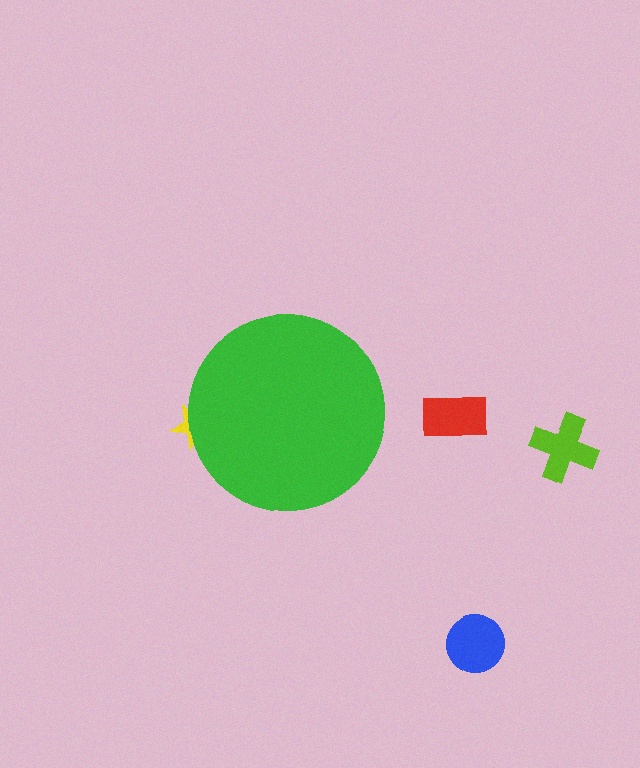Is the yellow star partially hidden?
Yes, the yellow star is partially hidden behind the green circle.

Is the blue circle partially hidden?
No, the blue circle is fully visible.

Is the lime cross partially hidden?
No, the lime cross is fully visible.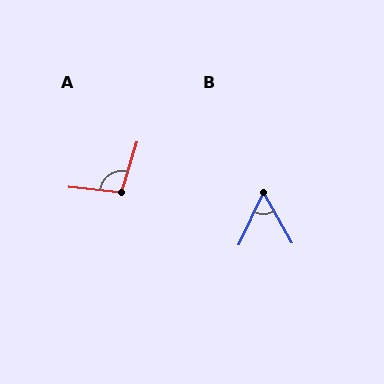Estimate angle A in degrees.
Approximately 101 degrees.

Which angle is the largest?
A, at approximately 101 degrees.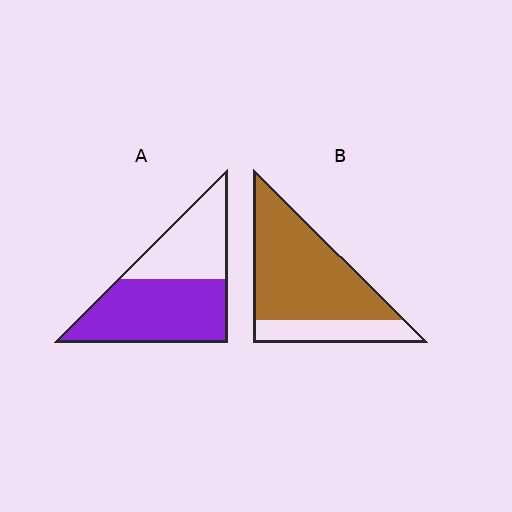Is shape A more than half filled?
Yes.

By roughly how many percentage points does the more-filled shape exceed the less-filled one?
By roughly 15 percentage points (B over A).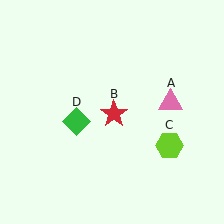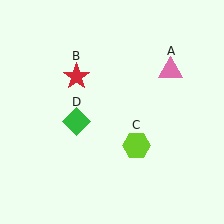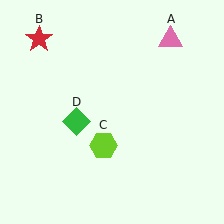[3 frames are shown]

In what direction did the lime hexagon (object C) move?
The lime hexagon (object C) moved left.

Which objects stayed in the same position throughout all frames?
Green diamond (object D) remained stationary.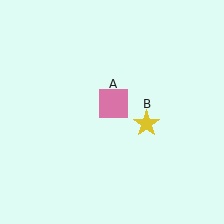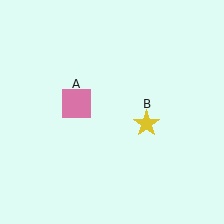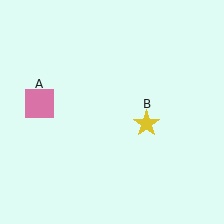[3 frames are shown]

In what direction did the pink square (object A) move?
The pink square (object A) moved left.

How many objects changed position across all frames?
1 object changed position: pink square (object A).